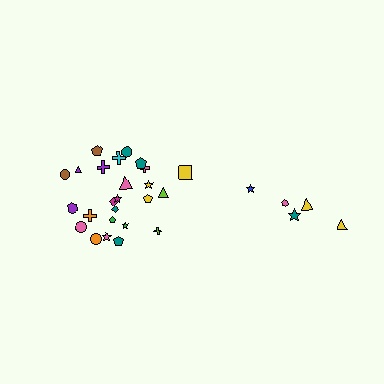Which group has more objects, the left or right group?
The left group.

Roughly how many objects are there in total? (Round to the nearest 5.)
Roughly 30 objects in total.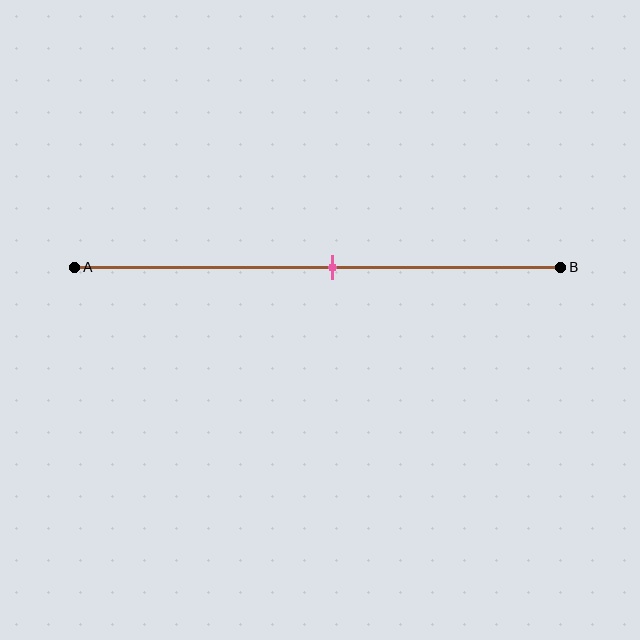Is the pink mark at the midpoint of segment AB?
No, the mark is at about 55% from A, not at the 50% midpoint.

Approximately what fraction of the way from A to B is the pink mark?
The pink mark is approximately 55% of the way from A to B.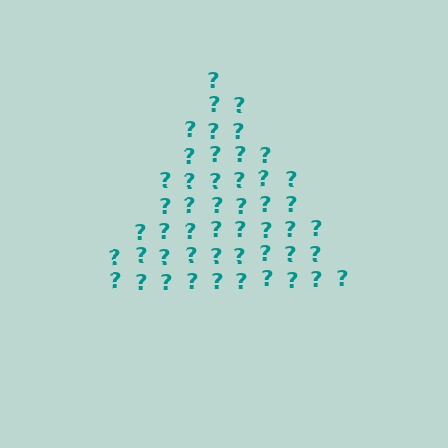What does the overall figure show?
The overall figure shows a triangle.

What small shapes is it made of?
It is made of small question marks.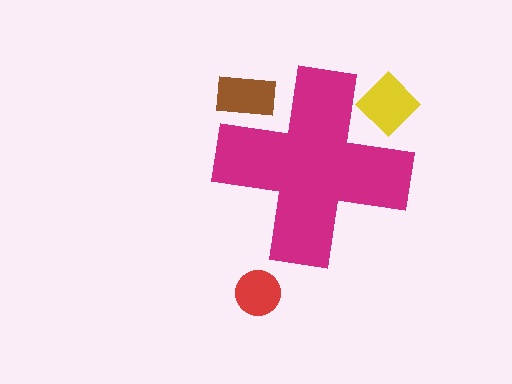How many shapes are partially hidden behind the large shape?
2 shapes are partially hidden.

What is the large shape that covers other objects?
A magenta cross.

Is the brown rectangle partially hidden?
Yes, the brown rectangle is partially hidden behind the magenta cross.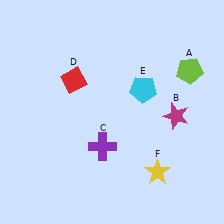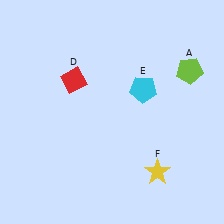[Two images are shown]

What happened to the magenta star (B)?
The magenta star (B) was removed in Image 2. It was in the bottom-right area of Image 1.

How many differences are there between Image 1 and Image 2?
There are 2 differences between the two images.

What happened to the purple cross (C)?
The purple cross (C) was removed in Image 2. It was in the bottom-left area of Image 1.